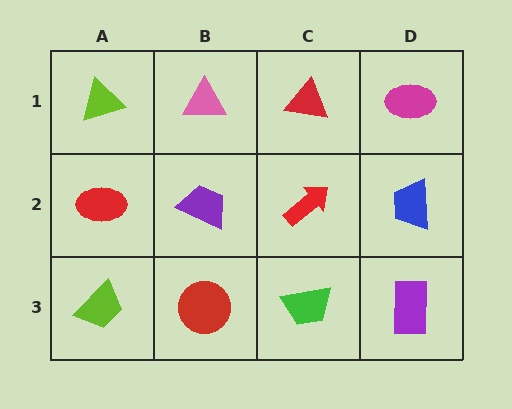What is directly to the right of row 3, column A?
A red circle.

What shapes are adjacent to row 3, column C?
A red arrow (row 2, column C), a red circle (row 3, column B), a purple rectangle (row 3, column D).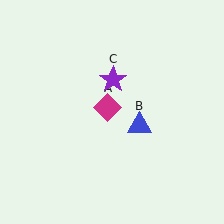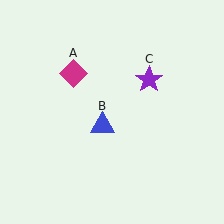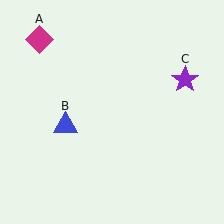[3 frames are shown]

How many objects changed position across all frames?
3 objects changed position: magenta diamond (object A), blue triangle (object B), purple star (object C).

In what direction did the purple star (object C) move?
The purple star (object C) moved right.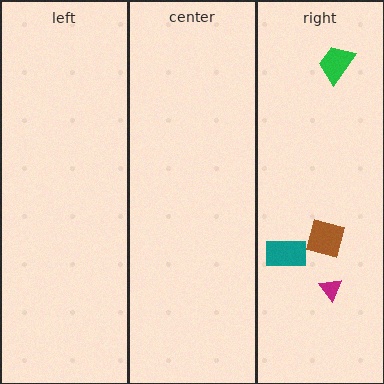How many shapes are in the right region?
4.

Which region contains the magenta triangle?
The right region.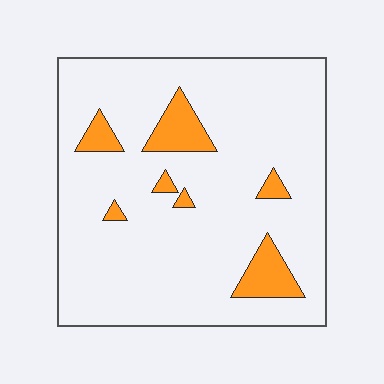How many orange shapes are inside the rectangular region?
7.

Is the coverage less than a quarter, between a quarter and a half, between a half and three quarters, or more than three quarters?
Less than a quarter.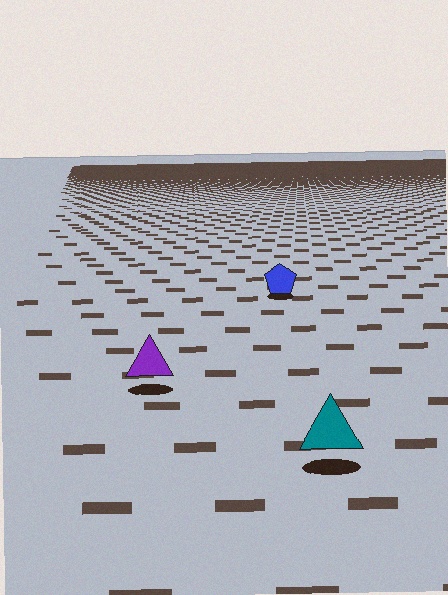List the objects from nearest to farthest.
From nearest to farthest: the teal triangle, the purple triangle, the blue pentagon.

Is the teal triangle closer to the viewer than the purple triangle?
Yes. The teal triangle is closer — you can tell from the texture gradient: the ground texture is coarser near it.